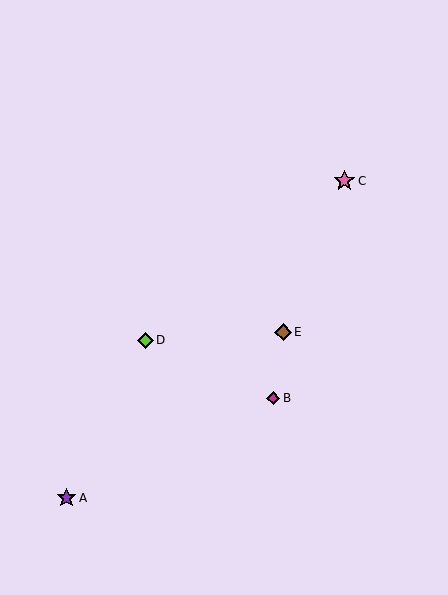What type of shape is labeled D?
Shape D is a lime diamond.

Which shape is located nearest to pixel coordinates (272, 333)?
The brown diamond (labeled E) at (283, 332) is nearest to that location.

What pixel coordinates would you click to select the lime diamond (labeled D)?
Click at (145, 340) to select the lime diamond D.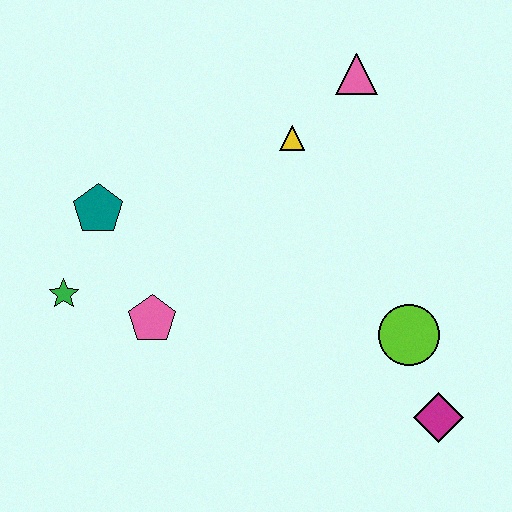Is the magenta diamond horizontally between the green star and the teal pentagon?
No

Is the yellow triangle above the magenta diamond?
Yes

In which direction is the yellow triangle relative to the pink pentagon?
The yellow triangle is above the pink pentagon.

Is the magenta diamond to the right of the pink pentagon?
Yes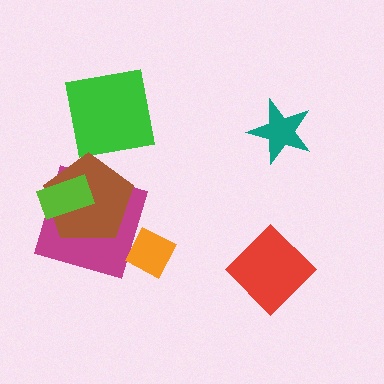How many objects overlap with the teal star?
0 objects overlap with the teal star.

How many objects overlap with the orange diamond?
0 objects overlap with the orange diamond.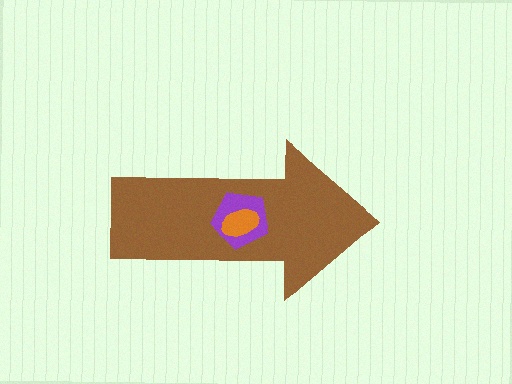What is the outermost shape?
The brown arrow.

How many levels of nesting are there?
3.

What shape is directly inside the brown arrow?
The purple pentagon.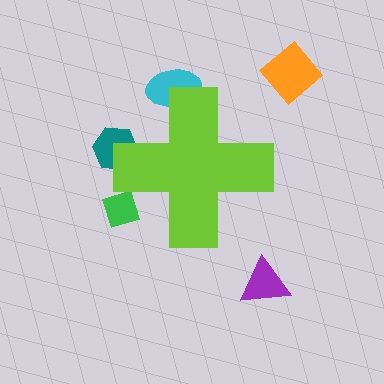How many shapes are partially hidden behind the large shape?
3 shapes are partially hidden.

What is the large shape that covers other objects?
A lime cross.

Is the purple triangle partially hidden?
No, the purple triangle is fully visible.